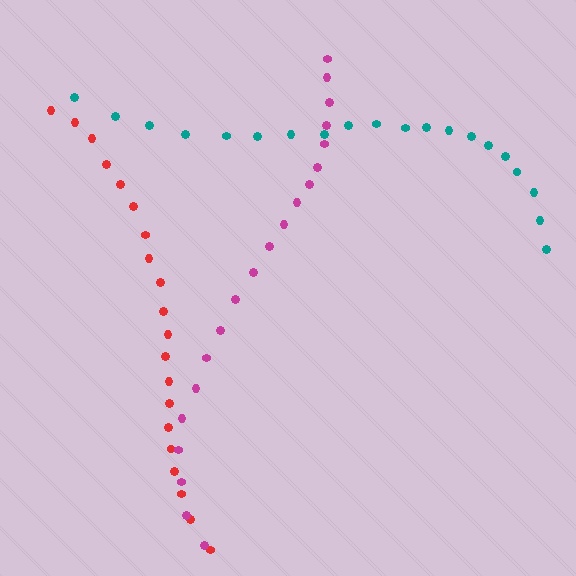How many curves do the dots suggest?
There are 3 distinct paths.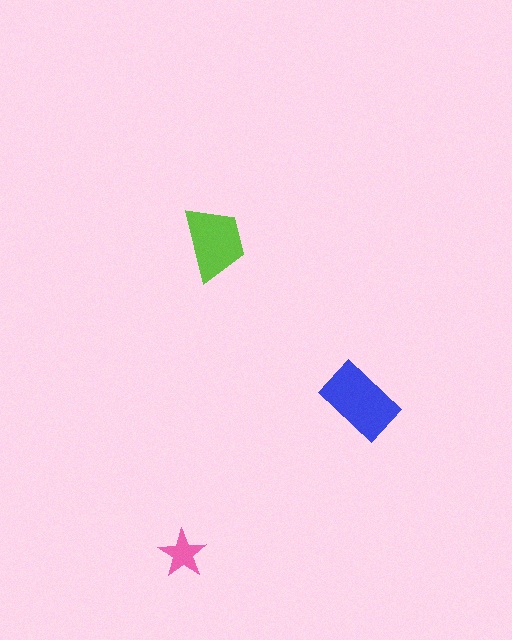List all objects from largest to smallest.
The blue rectangle, the lime trapezoid, the pink star.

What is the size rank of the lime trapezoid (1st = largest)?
2nd.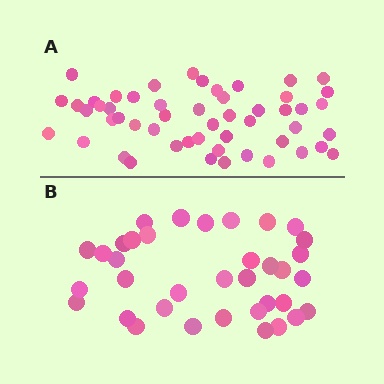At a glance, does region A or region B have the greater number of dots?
Region A (the top region) has more dots.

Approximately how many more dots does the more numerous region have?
Region A has approximately 15 more dots than region B.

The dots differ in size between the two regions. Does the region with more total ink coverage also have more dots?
No. Region B has more total ink coverage because its dots are larger, but region A actually contains more individual dots. Total area can be misleading — the number of items is what matters here.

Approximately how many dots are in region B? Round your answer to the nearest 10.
About 40 dots. (The exact count is 36, which rounds to 40.)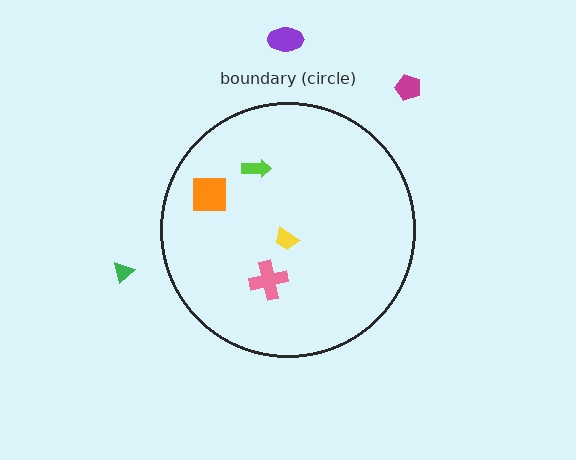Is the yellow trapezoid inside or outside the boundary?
Inside.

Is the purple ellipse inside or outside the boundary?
Outside.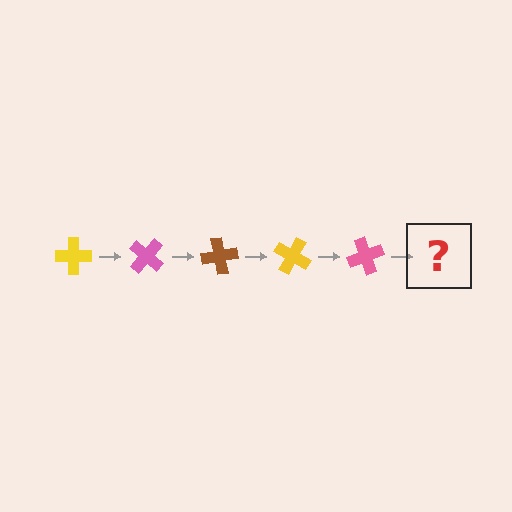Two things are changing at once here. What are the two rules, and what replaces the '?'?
The two rules are that it rotates 40 degrees each step and the color cycles through yellow, pink, and brown. The '?' should be a brown cross, rotated 200 degrees from the start.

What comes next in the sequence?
The next element should be a brown cross, rotated 200 degrees from the start.